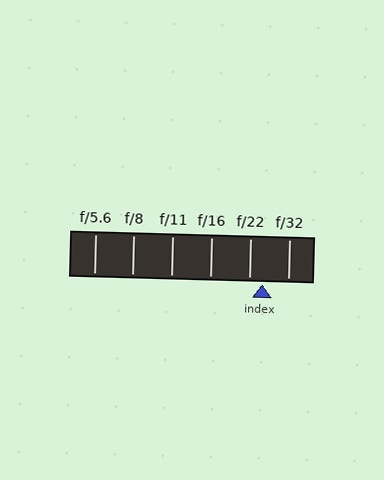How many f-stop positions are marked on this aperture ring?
There are 6 f-stop positions marked.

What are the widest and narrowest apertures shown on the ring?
The widest aperture shown is f/5.6 and the narrowest is f/32.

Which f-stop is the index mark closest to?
The index mark is closest to f/22.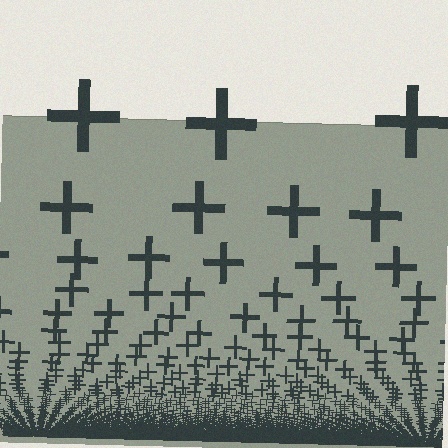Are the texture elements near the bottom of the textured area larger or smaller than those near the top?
Smaller. The gradient is inverted — elements near the bottom are smaller and denser.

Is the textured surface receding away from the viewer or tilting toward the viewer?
The surface appears to tilt toward the viewer. Texture elements get larger and sparser toward the top.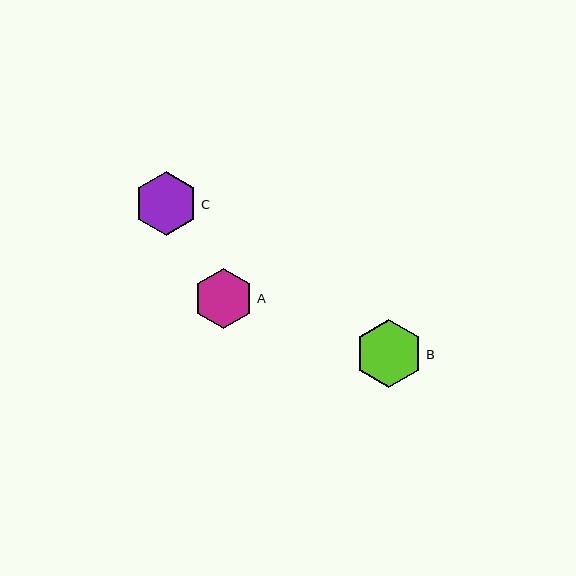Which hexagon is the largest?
Hexagon B is the largest with a size of approximately 68 pixels.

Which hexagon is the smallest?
Hexagon A is the smallest with a size of approximately 61 pixels.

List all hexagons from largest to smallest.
From largest to smallest: B, C, A.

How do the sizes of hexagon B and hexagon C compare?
Hexagon B and hexagon C are approximately the same size.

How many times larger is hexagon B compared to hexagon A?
Hexagon B is approximately 1.1 times the size of hexagon A.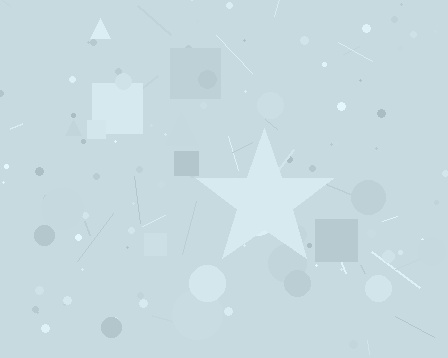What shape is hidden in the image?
A star is hidden in the image.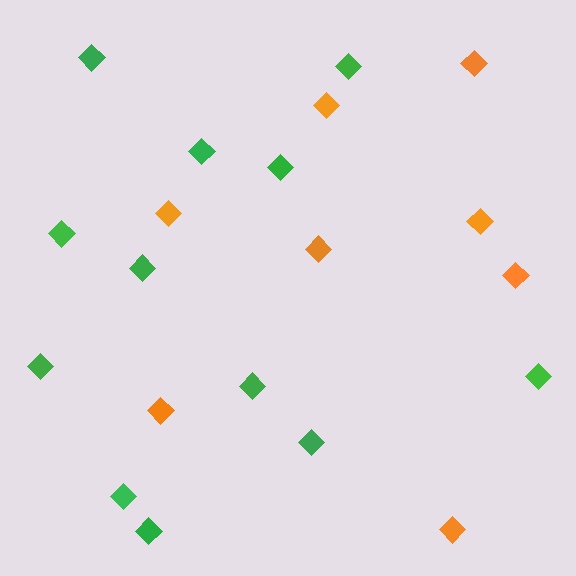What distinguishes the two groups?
There are 2 groups: one group of green diamonds (12) and one group of orange diamonds (8).